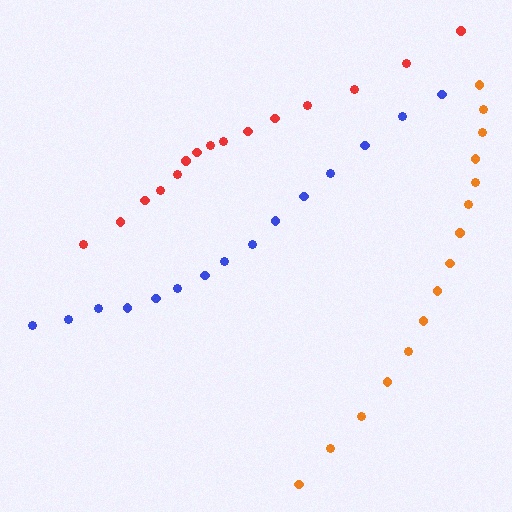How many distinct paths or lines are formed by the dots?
There are 3 distinct paths.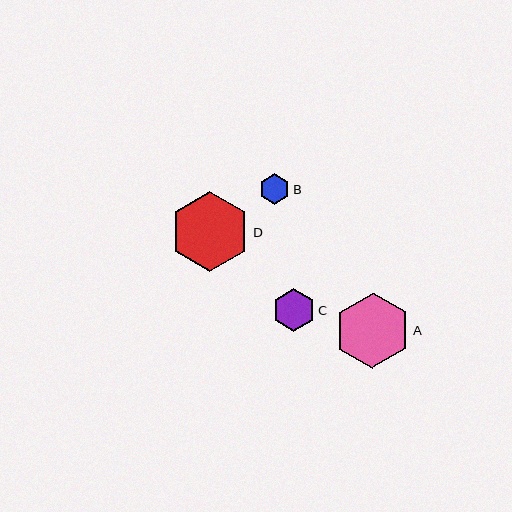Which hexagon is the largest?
Hexagon D is the largest with a size of approximately 80 pixels.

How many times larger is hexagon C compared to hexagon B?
Hexagon C is approximately 1.4 times the size of hexagon B.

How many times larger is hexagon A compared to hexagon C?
Hexagon A is approximately 1.8 times the size of hexagon C.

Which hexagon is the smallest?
Hexagon B is the smallest with a size of approximately 30 pixels.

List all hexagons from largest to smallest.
From largest to smallest: D, A, C, B.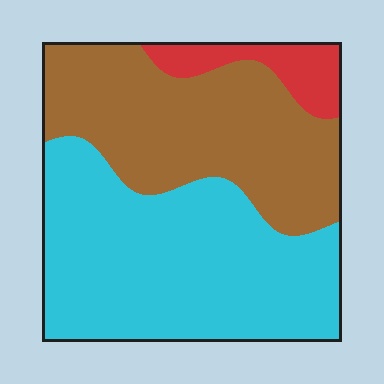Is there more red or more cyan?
Cyan.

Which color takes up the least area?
Red, at roughly 10%.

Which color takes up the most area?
Cyan, at roughly 50%.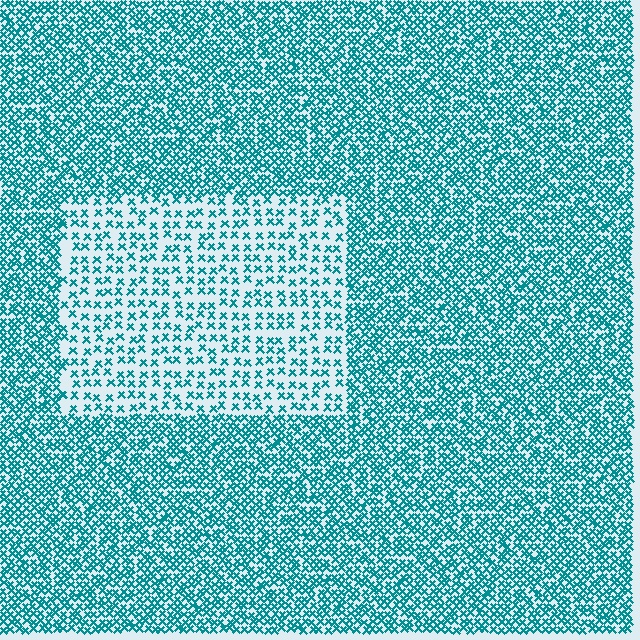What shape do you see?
I see a rectangle.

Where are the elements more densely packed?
The elements are more densely packed outside the rectangle boundary.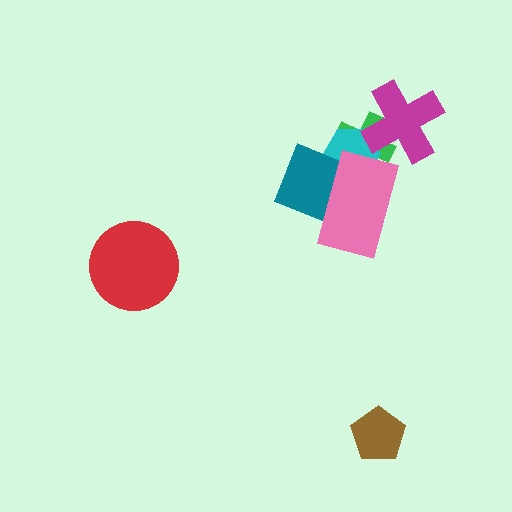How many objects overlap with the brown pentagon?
0 objects overlap with the brown pentagon.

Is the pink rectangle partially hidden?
No, no other shape covers it.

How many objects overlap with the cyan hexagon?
4 objects overlap with the cyan hexagon.